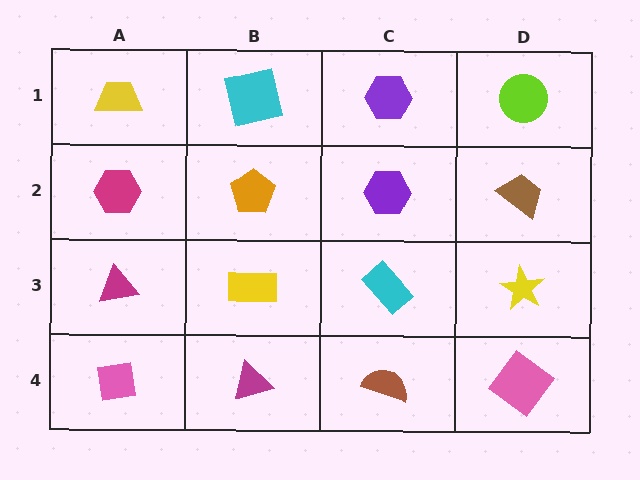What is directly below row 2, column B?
A yellow rectangle.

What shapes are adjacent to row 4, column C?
A cyan rectangle (row 3, column C), a magenta triangle (row 4, column B), a pink diamond (row 4, column D).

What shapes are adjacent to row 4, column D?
A yellow star (row 3, column D), a brown semicircle (row 4, column C).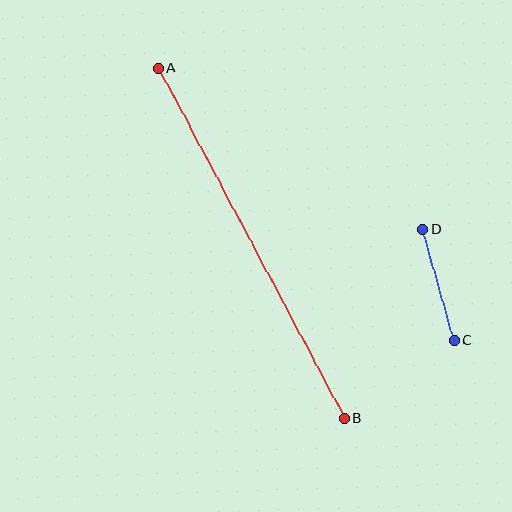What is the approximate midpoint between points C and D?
The midpoint is at approximately (439, 285) pixels.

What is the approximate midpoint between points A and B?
The midpoint is at approximately (251, 243) pixels.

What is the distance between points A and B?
The distance is approximately 397 pixels.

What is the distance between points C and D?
The distance is approximately 115 pixels.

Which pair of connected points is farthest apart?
Points A and B are farthest apart.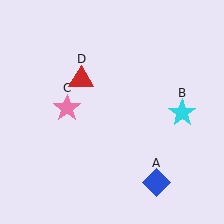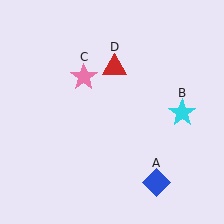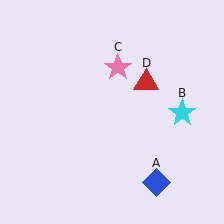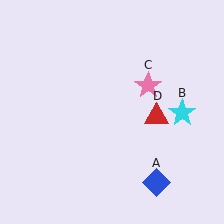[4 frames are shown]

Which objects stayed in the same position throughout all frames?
Blue diamond (object A) and cyan star (object B) remained stationary.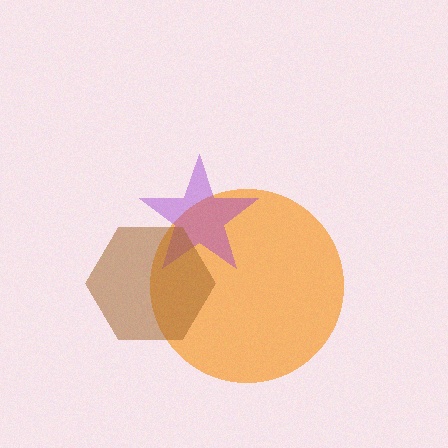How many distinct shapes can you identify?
There are 3 distinct shapes: an orange circle, a purple star, a brown hexagon.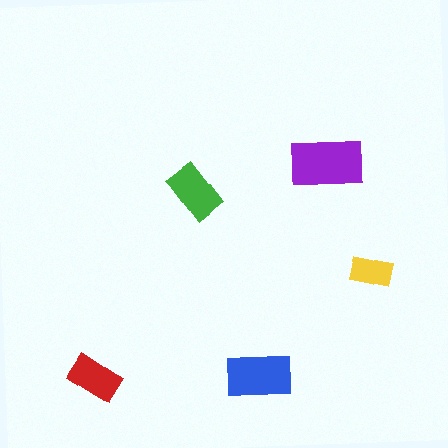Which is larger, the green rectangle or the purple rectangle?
The purple one.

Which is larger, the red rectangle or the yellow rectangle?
The red one.